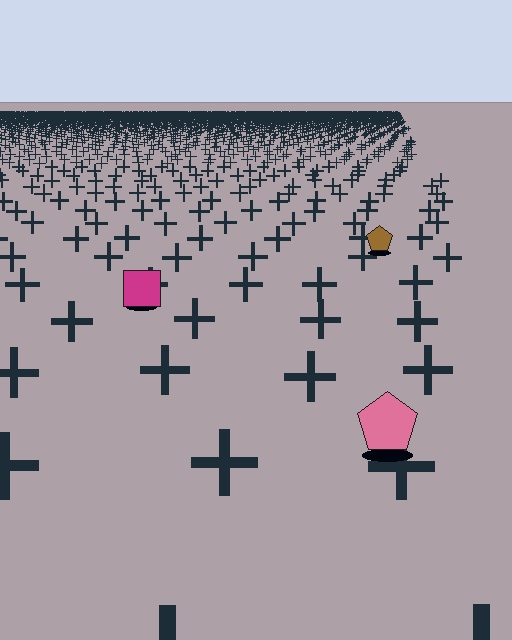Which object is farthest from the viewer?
The brown pentagon is farthest from the viewer. It appears smaller and the ground texture around it is denser.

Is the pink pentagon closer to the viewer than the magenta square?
Yes. The pink pentagon is closer — you can tell from the texture gradient: the ground texture is coarser near it.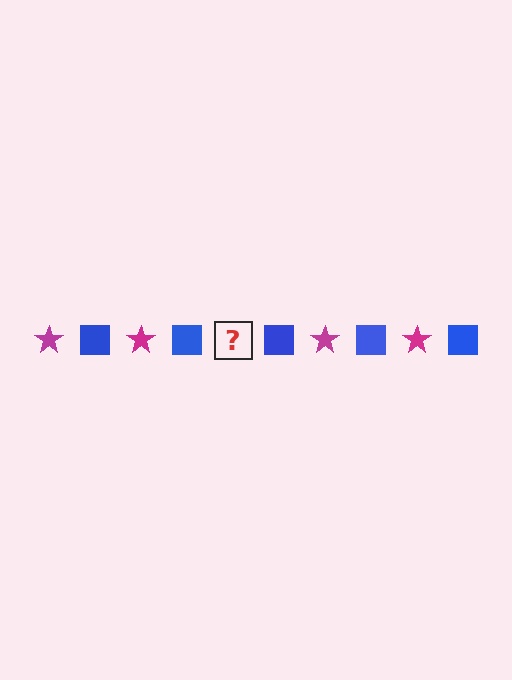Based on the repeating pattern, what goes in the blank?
The blank should be a magenta star.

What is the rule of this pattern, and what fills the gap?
The rule is that the pattern alternates between magenta star and blue square. The gap should be filled with a magenta star.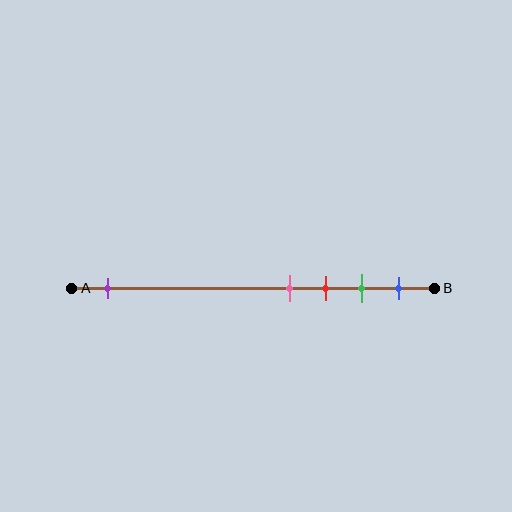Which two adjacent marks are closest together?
The pink and red marks are the closest adjacent pair.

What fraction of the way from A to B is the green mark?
The green mark is approximately 80% (0.8) of the way from A to B.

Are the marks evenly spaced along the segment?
No, the marks are not evenly spaced.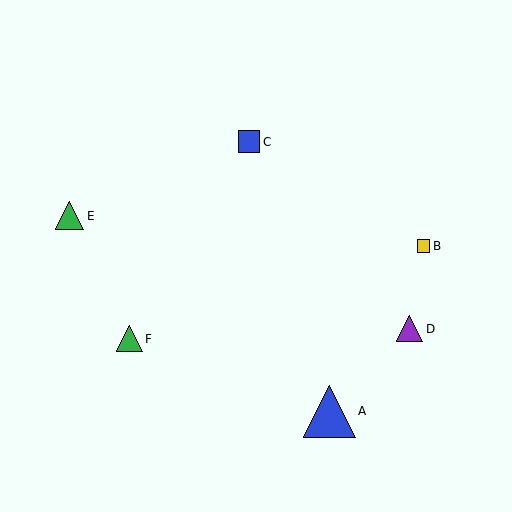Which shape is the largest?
The blue triangle (labeled A) is the largest.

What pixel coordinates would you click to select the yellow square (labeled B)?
Click at (423, 246) to select the yellow square B.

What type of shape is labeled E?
Shape E is a green triangle.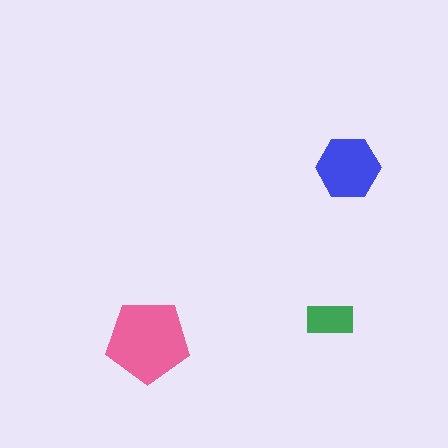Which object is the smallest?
The green rectangle.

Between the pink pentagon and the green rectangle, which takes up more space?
The pink pentagon.